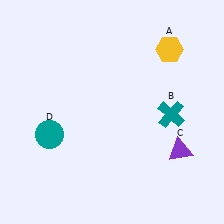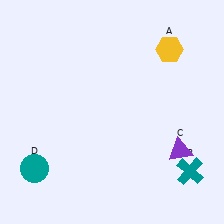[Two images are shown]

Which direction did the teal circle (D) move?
The teal circle (D) moved down.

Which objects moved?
The objects that moved are: the teal cross (B), the teal circle (D).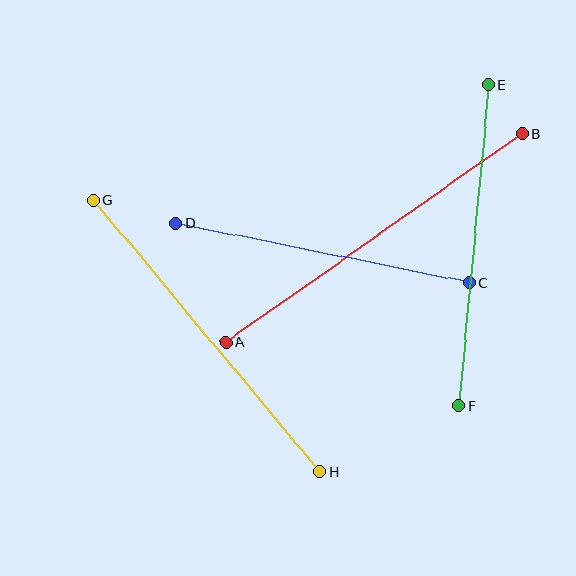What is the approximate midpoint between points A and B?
The midpoint is at approximately (374, 238) pixels.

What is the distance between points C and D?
The distance is approximately 299 pixels.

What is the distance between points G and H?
The distance is approximately 353 pixels.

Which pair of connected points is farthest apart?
Points A and B are farthest apart.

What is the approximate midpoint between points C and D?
The midpoint is at approximately (323, 253) pixels.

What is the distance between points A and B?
The distance is approximately 363 pixels.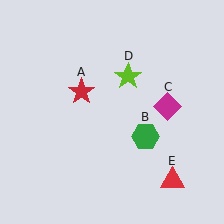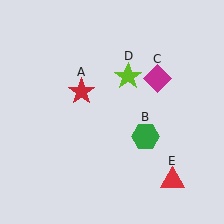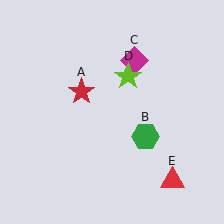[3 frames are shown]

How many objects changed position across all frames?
1 object changed position: magenta diamond (object C).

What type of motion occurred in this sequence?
The magenta diamond (object C) rotated counterclockwise around the center of the scene.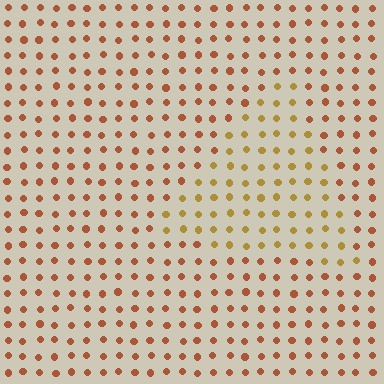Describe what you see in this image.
The image is filled with small brown elements in a uniform arrangement. A triangle-shaped region is visible where the elements are tinted to a slightly different hue, forming a subtle color boundary.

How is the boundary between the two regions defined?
The boundary is defined purely by a slight shift in hue (about 30 degrees). Spacing, size, and orientation are identical on both sides.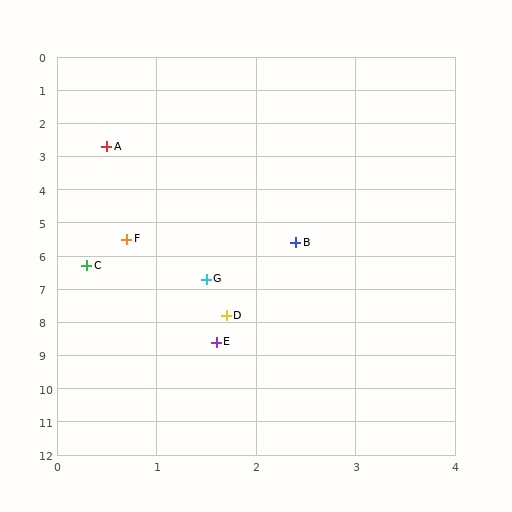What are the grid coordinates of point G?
Point G is at approximately (1.5, 6.7).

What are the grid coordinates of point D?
Point D is at approximately (1.7, 7.8).